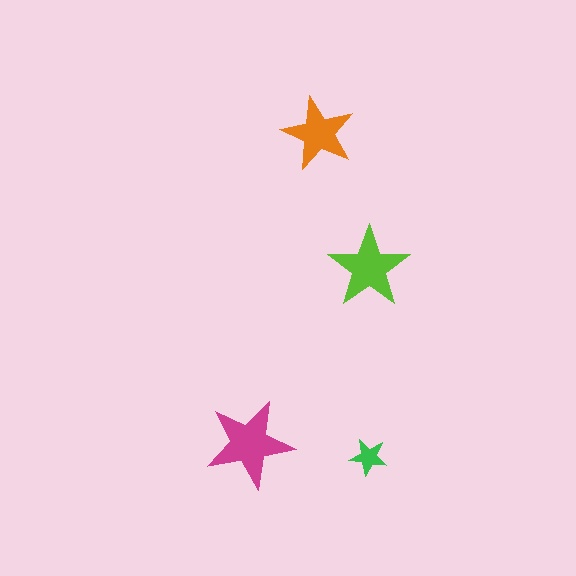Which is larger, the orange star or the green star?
The orange one.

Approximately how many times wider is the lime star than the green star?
About 2 times wider.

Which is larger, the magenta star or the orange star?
The magenta one.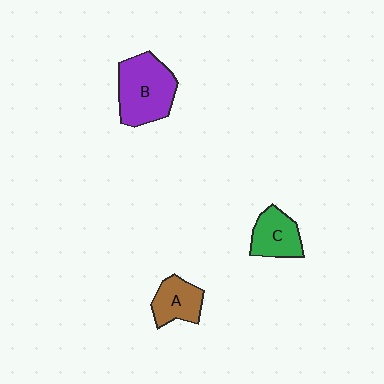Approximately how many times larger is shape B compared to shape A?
Approximately 1.8 times.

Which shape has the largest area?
Shape B (purple).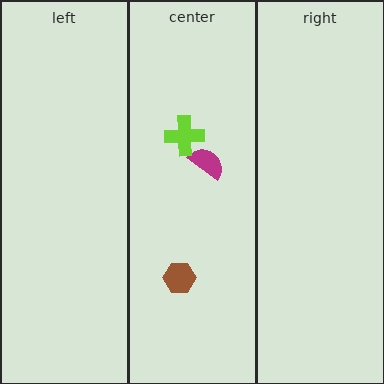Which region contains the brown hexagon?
The center region.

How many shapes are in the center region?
3.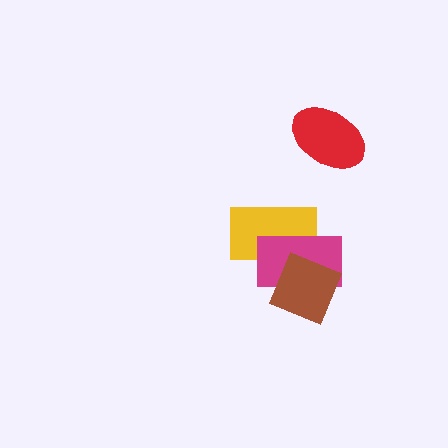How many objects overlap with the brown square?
2 objects overlap with the brown square.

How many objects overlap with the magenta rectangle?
2 objects overlap with the magenta rectangle.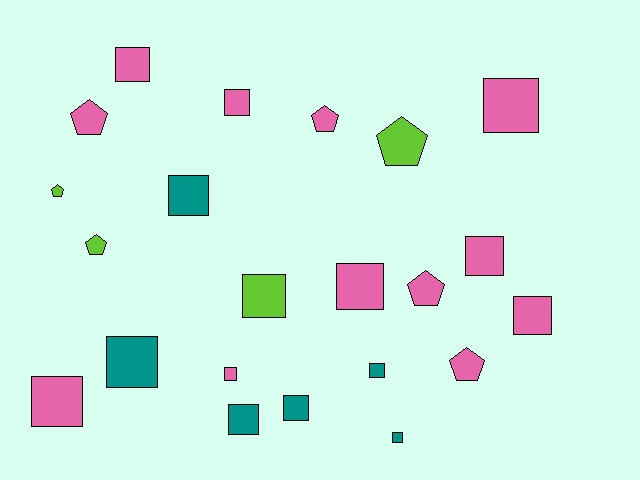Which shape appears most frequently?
Square, with 15 objects.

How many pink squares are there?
There are 8 pink squares.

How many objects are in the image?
There are 22 objects.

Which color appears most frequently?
Pink, with 12 objects.